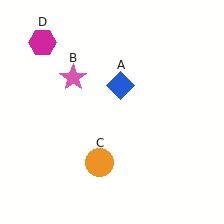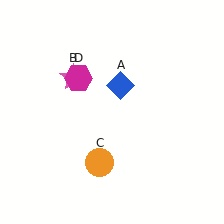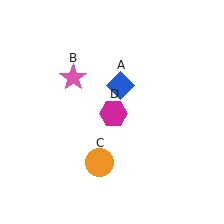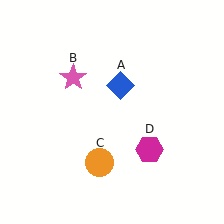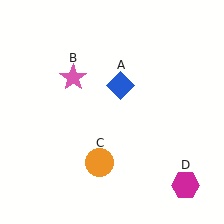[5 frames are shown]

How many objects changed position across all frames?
1 object changed position: magenta hexagon (object D).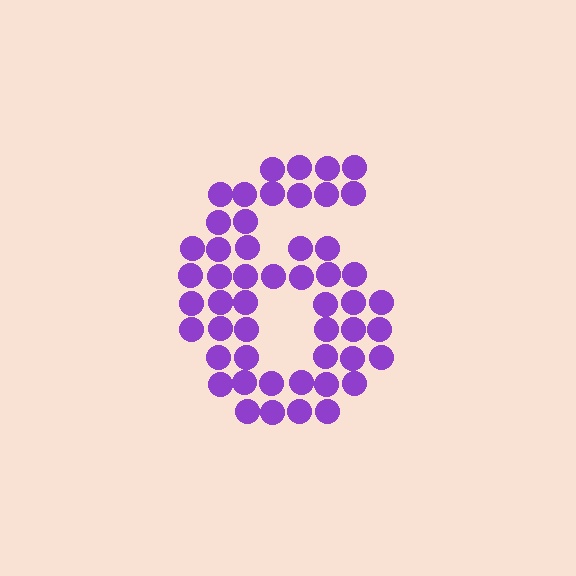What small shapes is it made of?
It is made of small circles.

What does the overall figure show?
The overall figure shows the digit 6.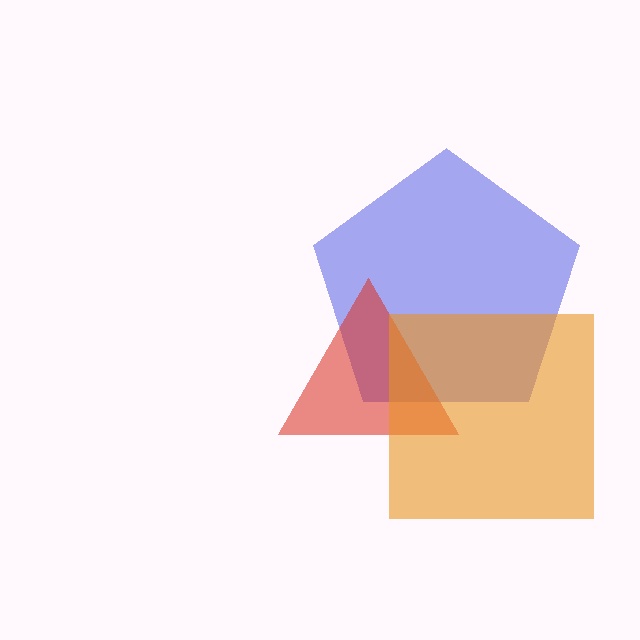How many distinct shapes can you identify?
There are 3 distinct shapes: a blue pentagon, a red triangle, an orange square.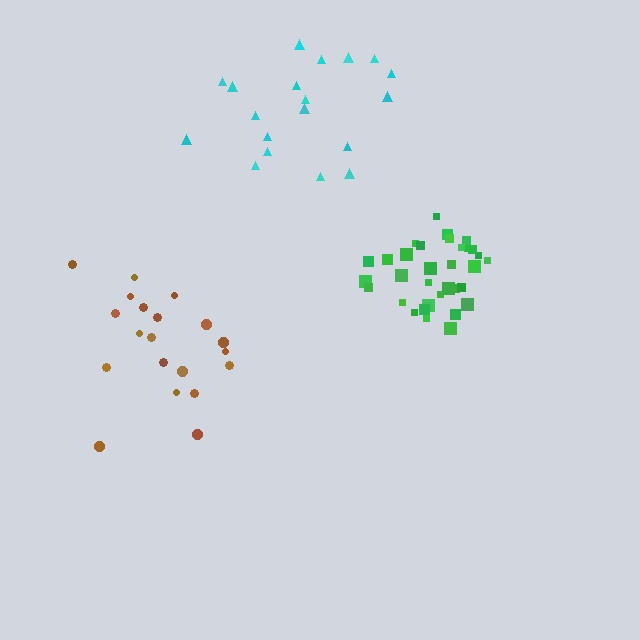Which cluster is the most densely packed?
Green.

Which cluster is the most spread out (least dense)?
Brown.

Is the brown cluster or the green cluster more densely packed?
Green.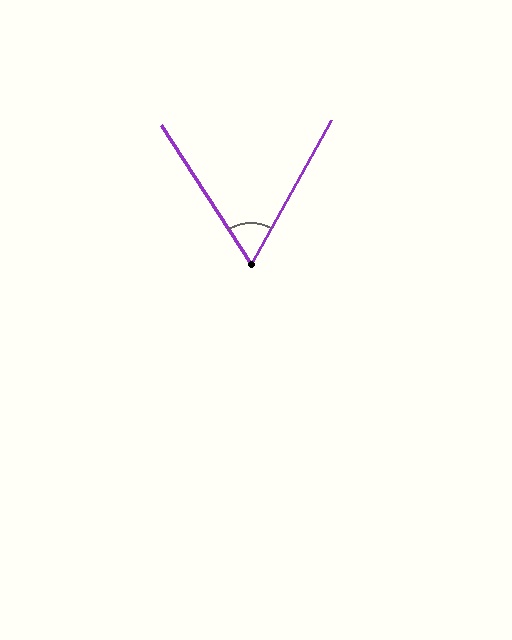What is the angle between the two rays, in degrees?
Approximately 62 degrees.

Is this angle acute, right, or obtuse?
It is acute.